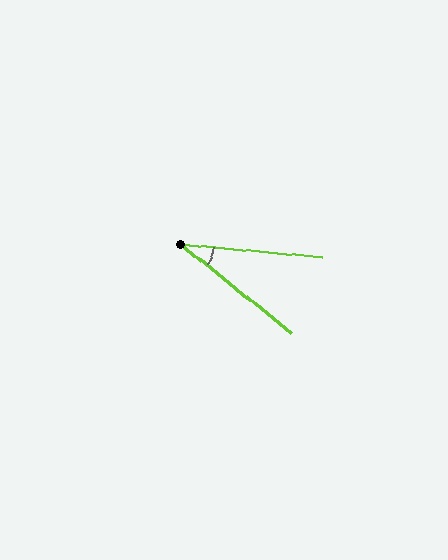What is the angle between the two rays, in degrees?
Approximately 34 degrees.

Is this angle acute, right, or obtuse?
It is acute.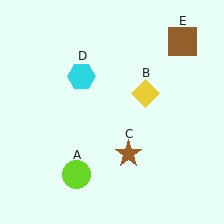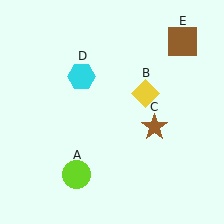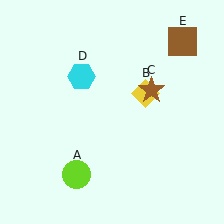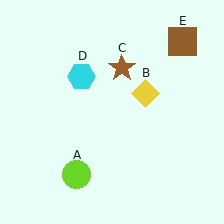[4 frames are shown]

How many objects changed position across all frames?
1 object changed position: brown star (object C).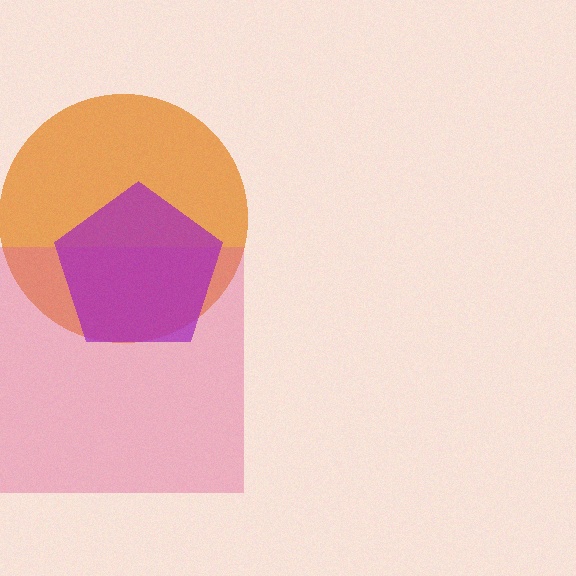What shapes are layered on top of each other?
The layered shapes are: an orange circle, a pink square, a purple pentagon.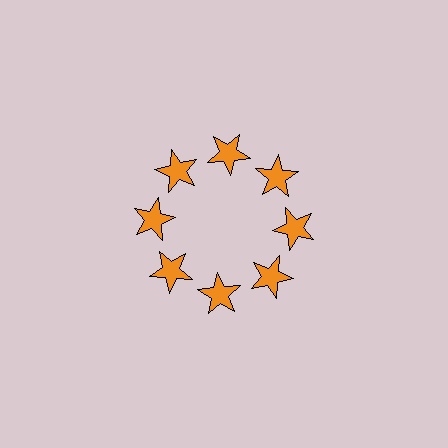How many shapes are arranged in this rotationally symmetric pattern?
There are 8 shapes, arranged in 8 groups of 1.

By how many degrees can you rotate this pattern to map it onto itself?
The pattern maps onto itself every 45 degrees of rotation.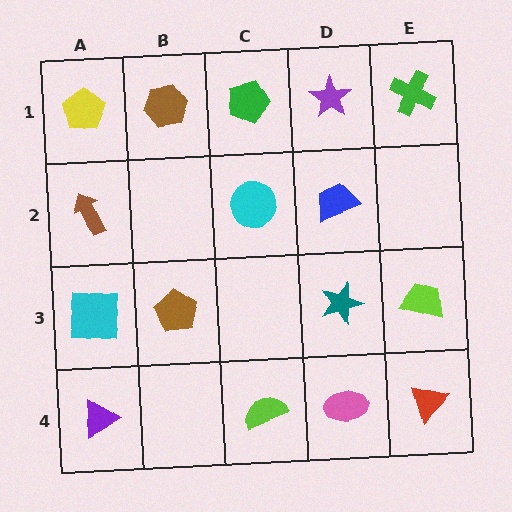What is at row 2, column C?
A cyan circle.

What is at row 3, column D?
A teal star.